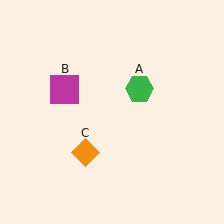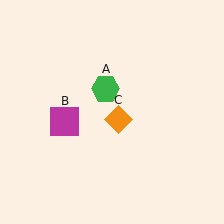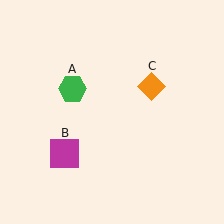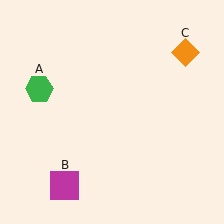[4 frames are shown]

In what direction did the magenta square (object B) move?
The magenta square (object B) moved down.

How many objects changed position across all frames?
3 objects changed position: green hexagon (object A), magenta square (object B), orange diamond (object C).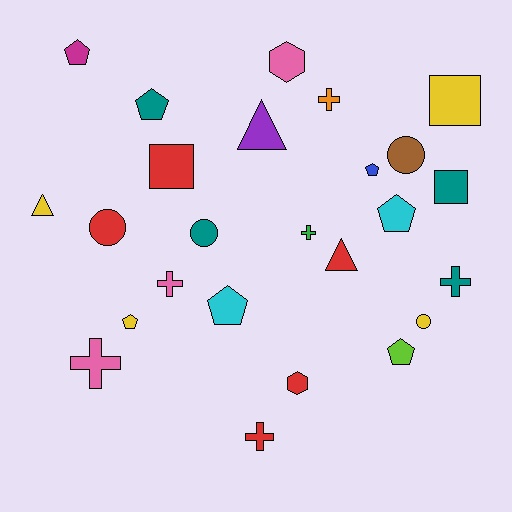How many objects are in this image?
There are 25 objects.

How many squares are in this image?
There are 3 squares.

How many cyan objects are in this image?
There are 2 cyan objects.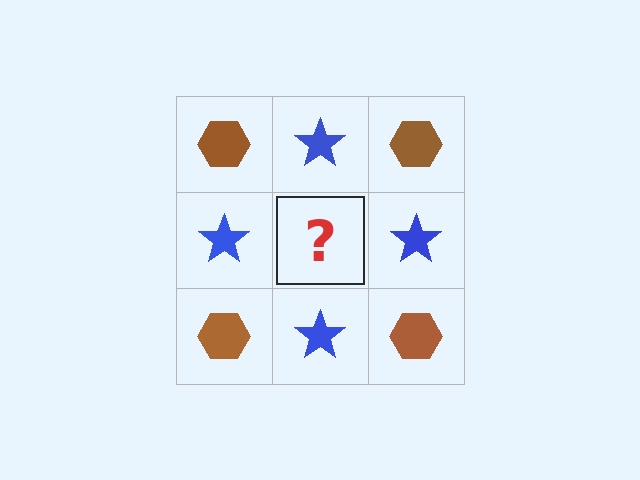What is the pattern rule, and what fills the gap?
The rule is that it alternates brown hexagon and blue star in a checkerboard pattern. The gap should be filled with a brown hexagon.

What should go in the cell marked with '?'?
The missing cell should contain a brown hexagon.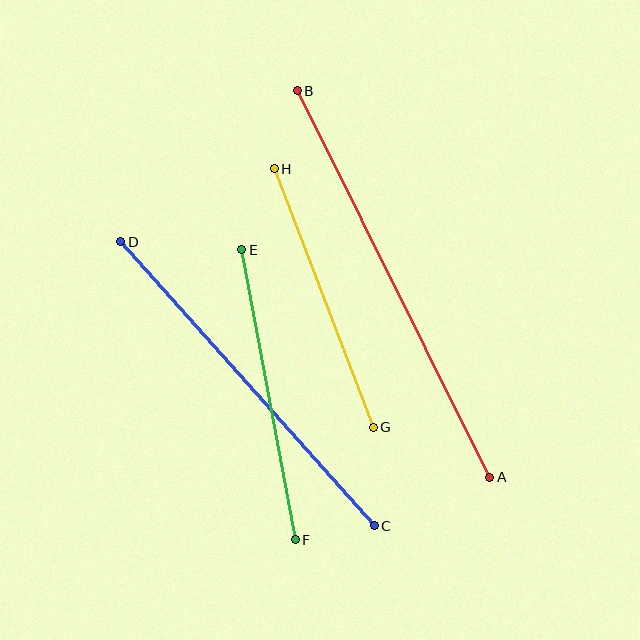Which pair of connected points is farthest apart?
Points A and B are farthest apart.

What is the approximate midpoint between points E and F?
The midpoint is at approximately (268, 395) pixels.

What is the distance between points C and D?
The distance is approximately 381 pixels.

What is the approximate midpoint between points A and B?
The midpoint is at approximately (394, 284) pixels.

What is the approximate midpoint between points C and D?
The midpoint is at approximately (247, 384) pixels.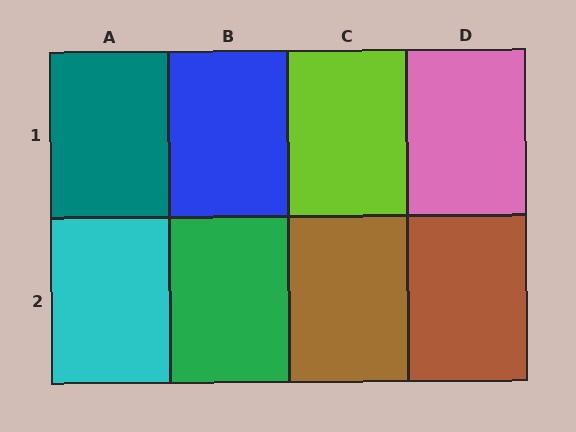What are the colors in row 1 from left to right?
Teal, blue, lime, pink.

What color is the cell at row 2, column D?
Brown.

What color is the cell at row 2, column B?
Green.